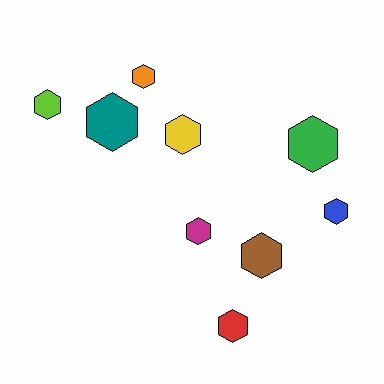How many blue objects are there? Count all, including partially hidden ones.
There is 1 blue object.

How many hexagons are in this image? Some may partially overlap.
There are 9 hexagons.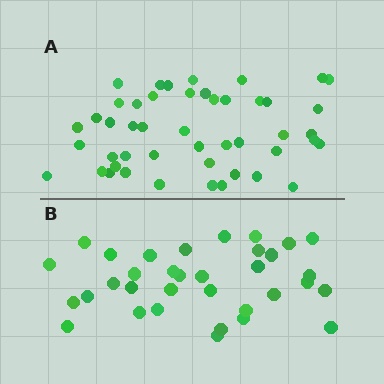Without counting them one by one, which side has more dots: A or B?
Region A (the top region) has more dots.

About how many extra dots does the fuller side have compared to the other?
Region A has approximately 15 more dots than region B.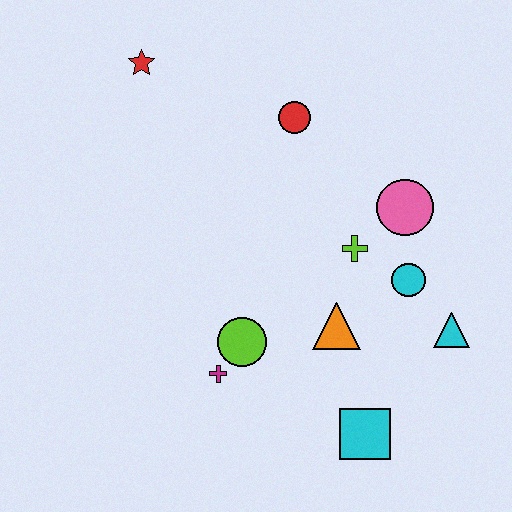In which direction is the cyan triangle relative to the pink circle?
The cyan triangle is below the pink circle.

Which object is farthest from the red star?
The cyan square is farthest from the red star.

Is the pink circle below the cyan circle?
No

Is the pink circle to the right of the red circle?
Yes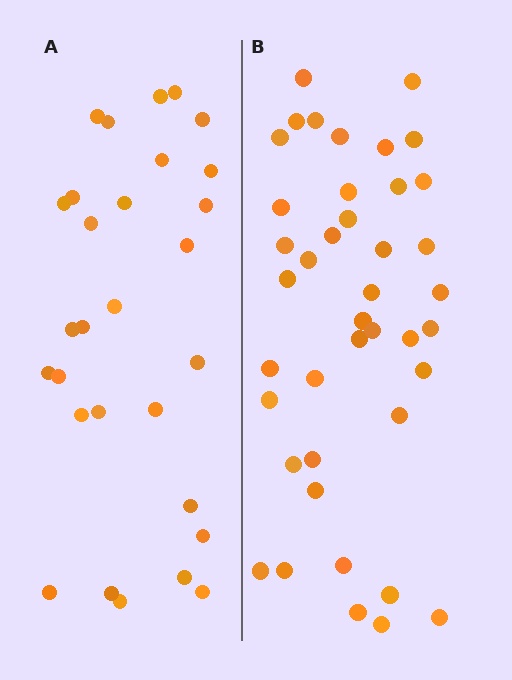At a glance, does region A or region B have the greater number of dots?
Region B (the right region) has more dots.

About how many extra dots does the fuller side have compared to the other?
Region B has roughly 12 or so more dots than region A.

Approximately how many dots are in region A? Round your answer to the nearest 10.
About 30 dots. (The exact count is 29, which rounds to 30.)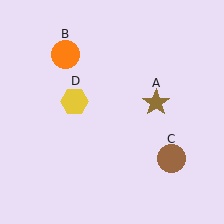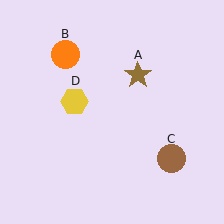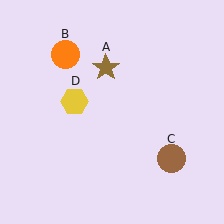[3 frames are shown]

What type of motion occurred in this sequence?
The brown star (object A) rotated counterclockwise around the center of the scene.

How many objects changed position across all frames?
1 object changed position: brown star (object A).